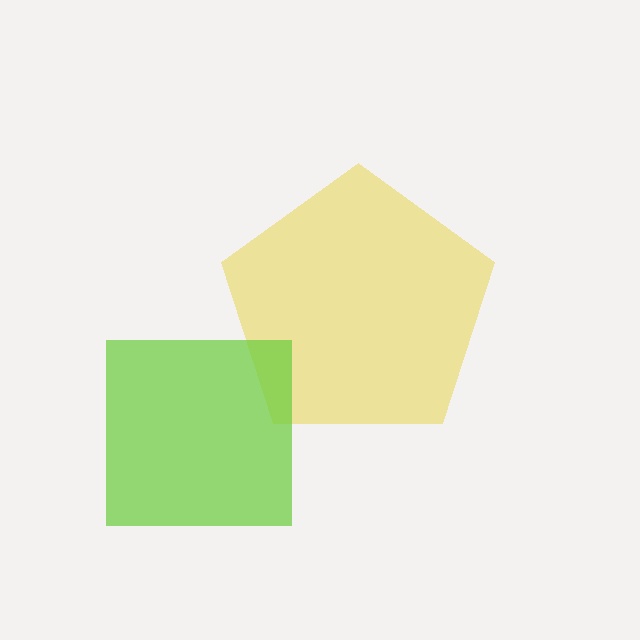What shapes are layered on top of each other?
The layered shapes are: a yellow pentagon, a lime square.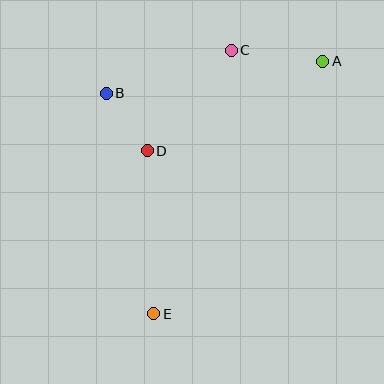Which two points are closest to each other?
Points B and D are closest to each other.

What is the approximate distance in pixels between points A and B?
The distance between A and B is approximately 219 pixels.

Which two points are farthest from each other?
Points A and E are farthest from each other.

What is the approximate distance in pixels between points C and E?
The distance between C and E is approximately 275 pixels.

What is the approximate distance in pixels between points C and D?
The distance between C and D is approximately 131 pixels.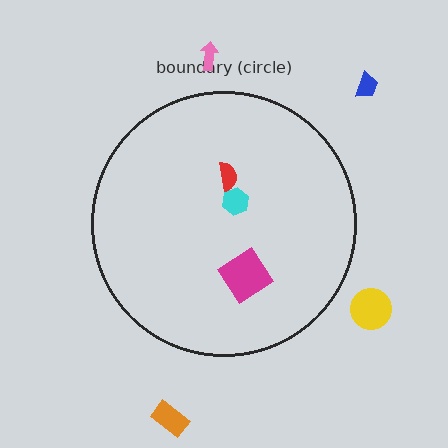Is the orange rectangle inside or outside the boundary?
Outside.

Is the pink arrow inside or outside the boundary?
Outside.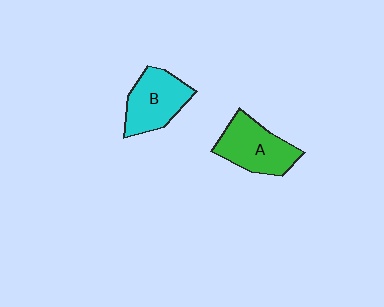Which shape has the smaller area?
Shape B (cyan).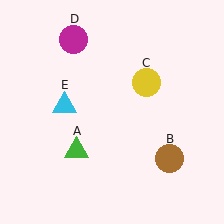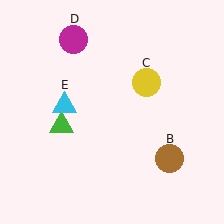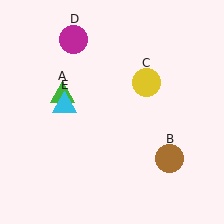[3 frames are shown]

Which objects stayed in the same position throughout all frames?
Brown circle (object B) and yellow circle (object C) and magenta circle (object D) and cyan triangle (object E) remained stationary.